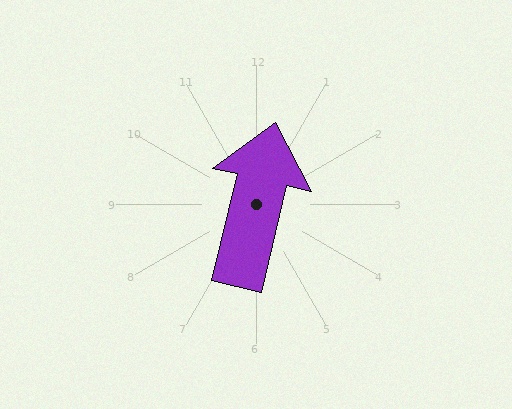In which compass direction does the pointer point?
North.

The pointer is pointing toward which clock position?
Roughly 12 o'clock.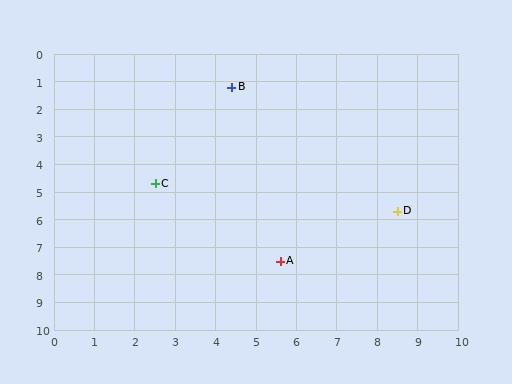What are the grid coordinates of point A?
Point A is at approximately (5.6, 7.5).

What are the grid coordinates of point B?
Point B is at approximately (4.4, 1.2).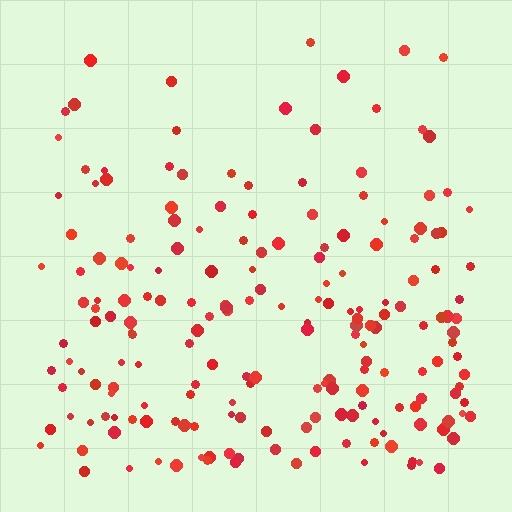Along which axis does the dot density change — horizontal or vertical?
Vertical.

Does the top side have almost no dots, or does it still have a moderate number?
Still a moderate number, just noticeably fewer than the bottom.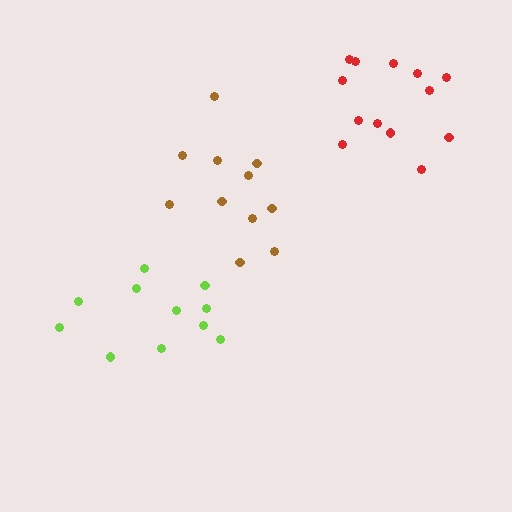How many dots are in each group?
Group 1: 13 dots, Group 2: 11 dots, Group 3: 11 dots (35 total).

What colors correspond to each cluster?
The clusters are colored: red, brown, lime.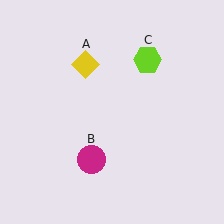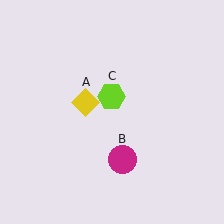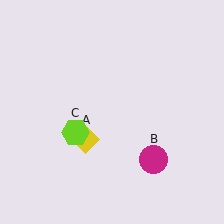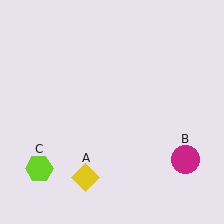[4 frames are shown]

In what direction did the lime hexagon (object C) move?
The lime hexagon (object C) moved down and to the left.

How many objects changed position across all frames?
3 objects changed position: yellow diamond (object A), magenta circle (object B), lime hexagon (object C).